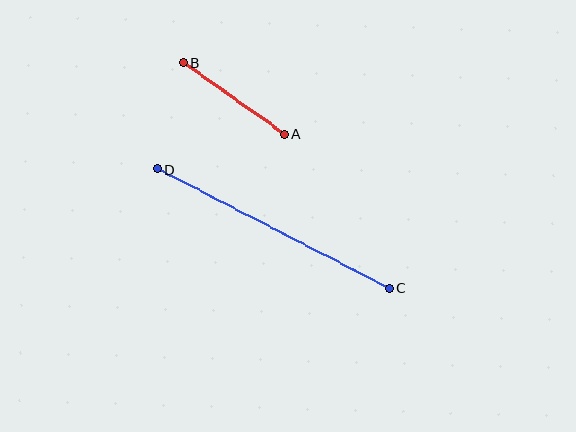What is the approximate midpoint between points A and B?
The midpoint is at approximately (234, 98) pixels.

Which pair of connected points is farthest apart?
Points C and D are farthest apart.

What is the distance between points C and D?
The distance is approximately 261 pixels.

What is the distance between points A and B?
The distance is approximately 124 pixels.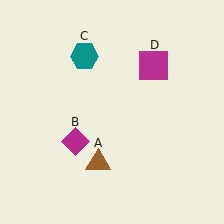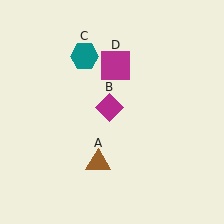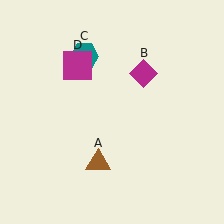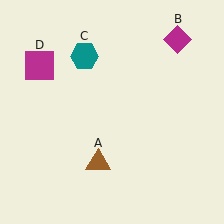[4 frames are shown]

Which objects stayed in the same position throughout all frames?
Brown triangle (object A) and teal hexagon (object C) remained stationary.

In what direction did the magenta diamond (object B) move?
The magenta diamond (object B) moved up and to the right.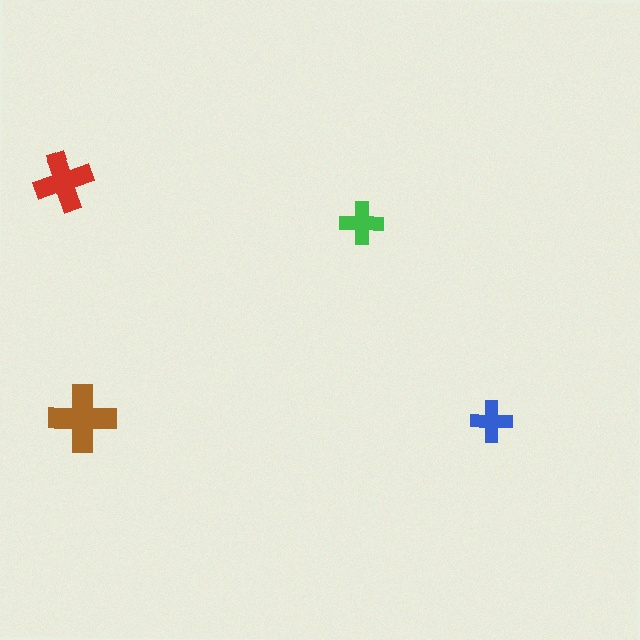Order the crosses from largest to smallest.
the brown one, the red one, the green one, the blue one.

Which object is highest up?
The red cross is topmost.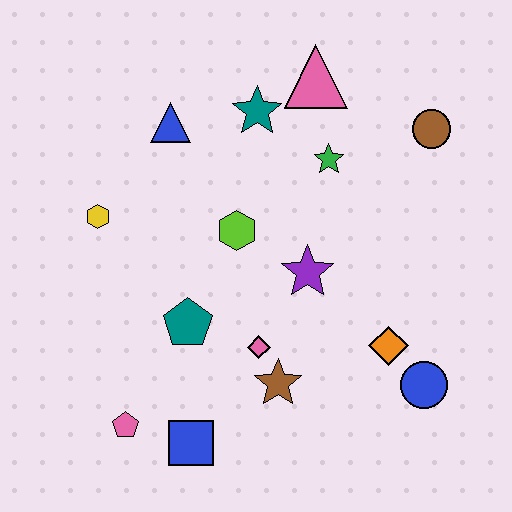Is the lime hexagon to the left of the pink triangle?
Yes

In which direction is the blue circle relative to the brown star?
The blue circle is to the right of the brown star.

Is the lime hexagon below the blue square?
No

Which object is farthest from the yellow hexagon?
The blue circle is farthest from the yellow hexagon.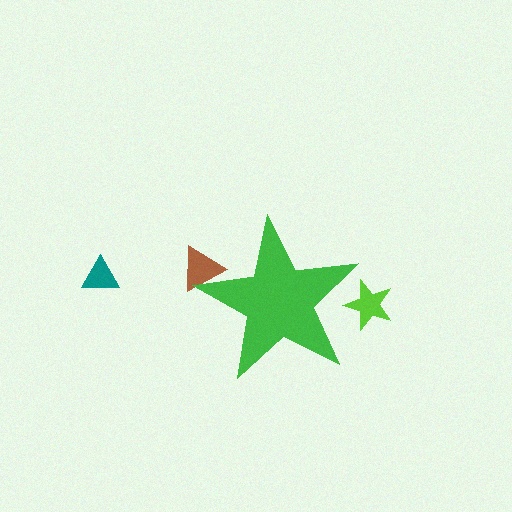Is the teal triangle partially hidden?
No, the teal triangle is fully visible.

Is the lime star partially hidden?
Yes, the lime star is partially hidden behind the green star.